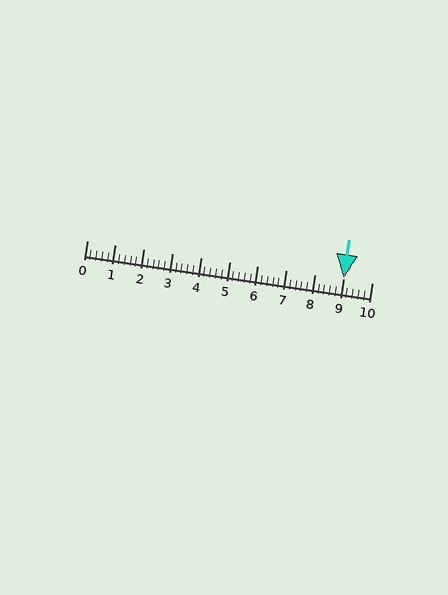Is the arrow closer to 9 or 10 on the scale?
The arrow is closer to 9.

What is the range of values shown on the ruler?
The ruler shows values from 0 to 10.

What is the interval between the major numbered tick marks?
The major tick marks are spaced 1 units apart.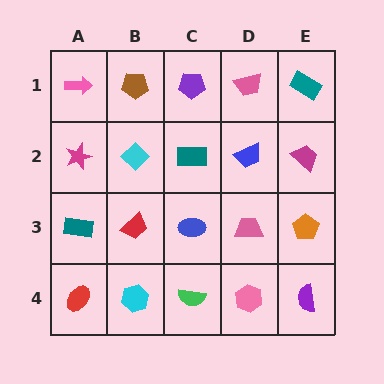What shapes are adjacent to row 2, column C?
A purple pentagon (row 1, column C), a blue ellipse (row 3, column C), a cyan diamond (row 2, column B), a blue trapezoid (row 2, column D).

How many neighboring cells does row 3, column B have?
4.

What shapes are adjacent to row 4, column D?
A pink trapezoid (row 3, column D), a green semicircle (row 4, column C), a purple semicircle (row 4, column E).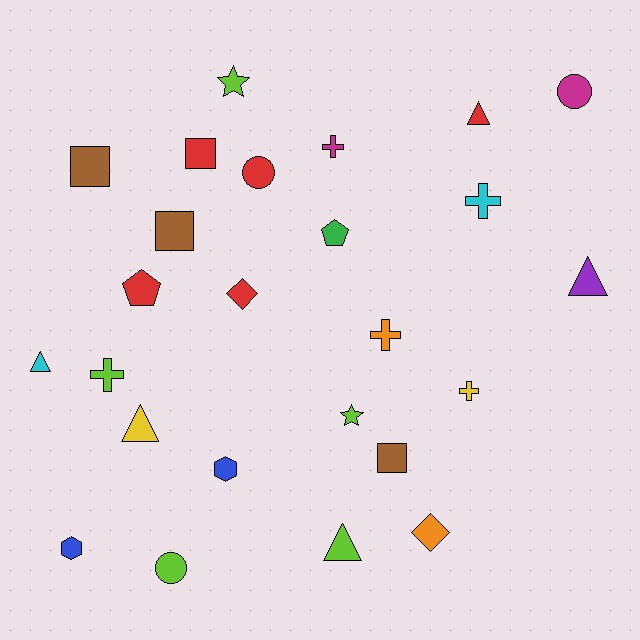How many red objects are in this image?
There are 5 red objects.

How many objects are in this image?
There are 25 objects.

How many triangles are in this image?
There are 5 triangles.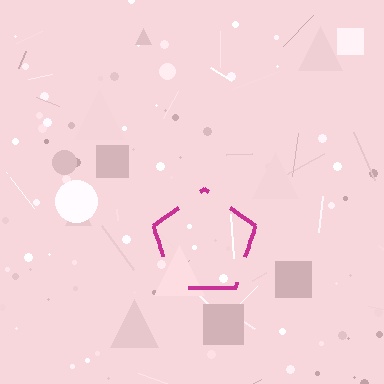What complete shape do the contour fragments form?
The contour fragments form a pentagon.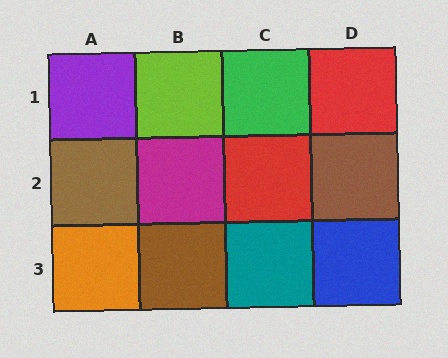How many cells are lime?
1 cell is lime.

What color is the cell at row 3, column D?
Blue.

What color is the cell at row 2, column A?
Brown.